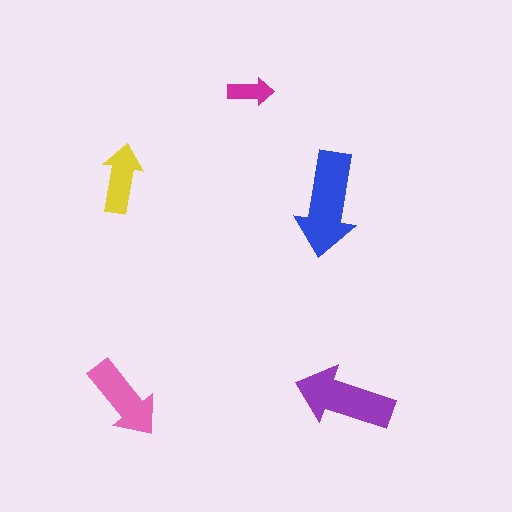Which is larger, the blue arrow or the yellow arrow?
The blue one.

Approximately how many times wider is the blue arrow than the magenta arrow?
About 2.5 times wider.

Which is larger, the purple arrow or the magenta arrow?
The purple one.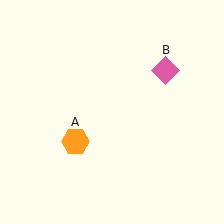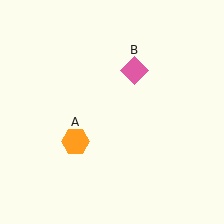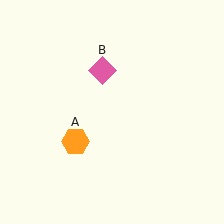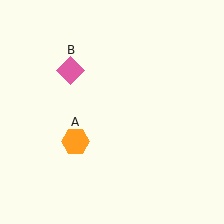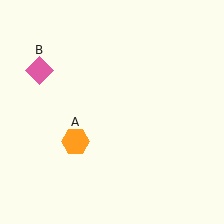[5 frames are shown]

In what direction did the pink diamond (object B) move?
The pink diamond (object B) moved left.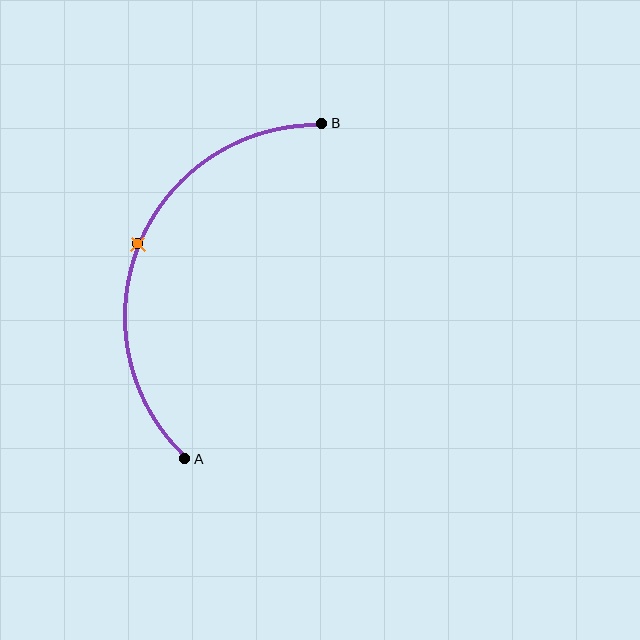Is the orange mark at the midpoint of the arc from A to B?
Yes. The orange mark lies on the arc at equal arc-length from both A and B — it is the arc midpoint.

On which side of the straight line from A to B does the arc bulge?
The arc bulges to the left of the straight line connecting A and B.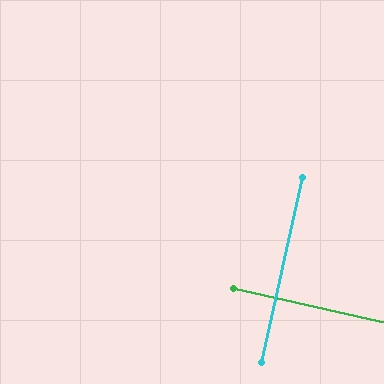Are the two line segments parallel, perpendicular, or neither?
Perpendicular — they meet at approximately 90°.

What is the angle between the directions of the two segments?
Approximately 90 degrees.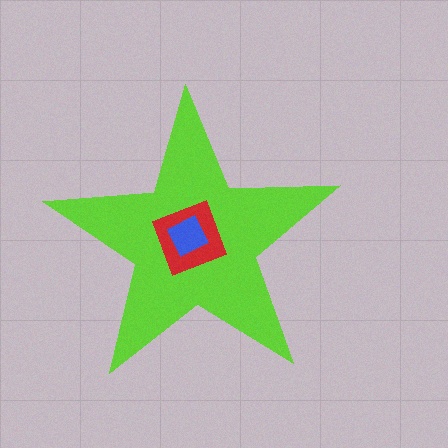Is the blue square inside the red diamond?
Yes.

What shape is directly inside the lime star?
The red diamond.